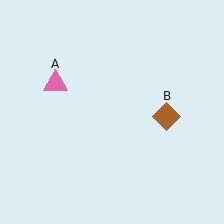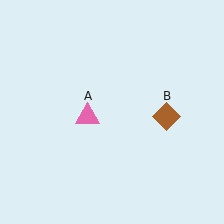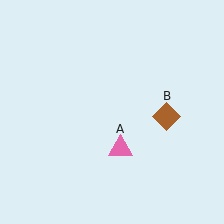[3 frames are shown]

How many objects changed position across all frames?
1 object changed position: pink triangle (object A).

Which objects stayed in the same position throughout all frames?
Brown diamond (object B) remained stationary.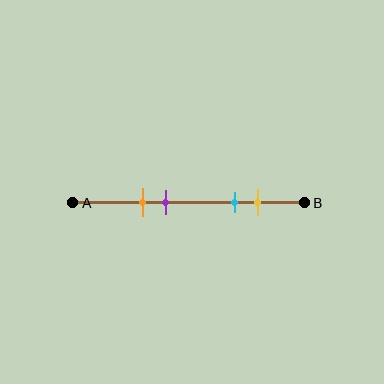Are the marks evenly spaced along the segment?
No, the marks are not evenly spaced.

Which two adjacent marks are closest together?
The orange and purple marks are the closest adjacent pair.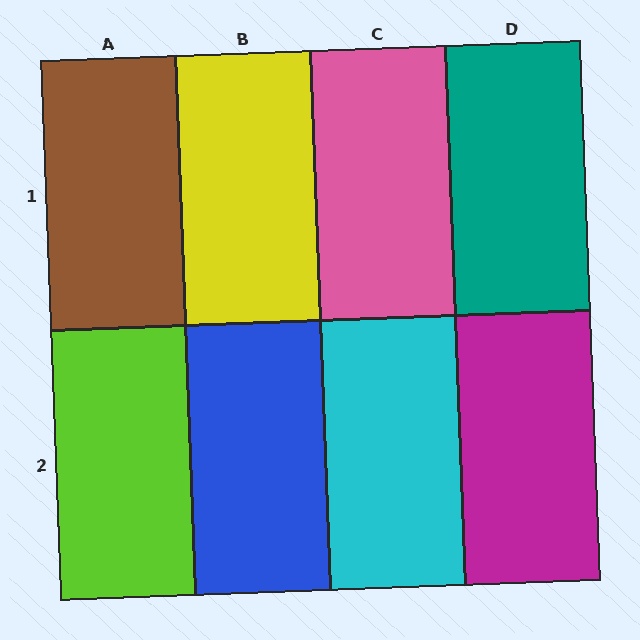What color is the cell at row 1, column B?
Yellow.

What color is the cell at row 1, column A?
Brown.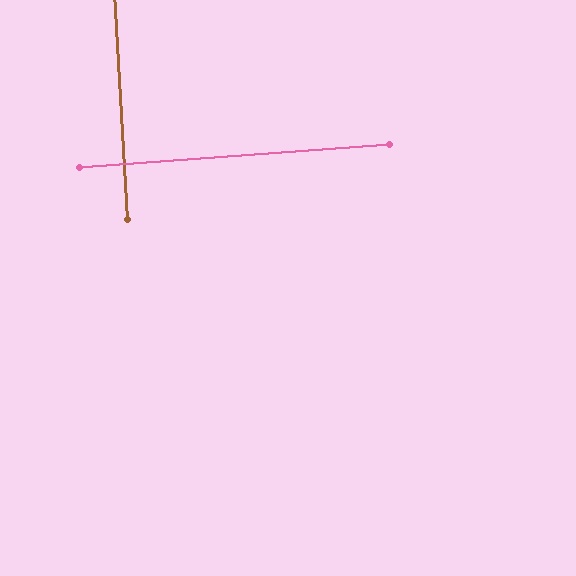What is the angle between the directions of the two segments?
Approximately 89 degrees.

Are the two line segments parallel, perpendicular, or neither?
Perpendicular — they meet at approximately 89°.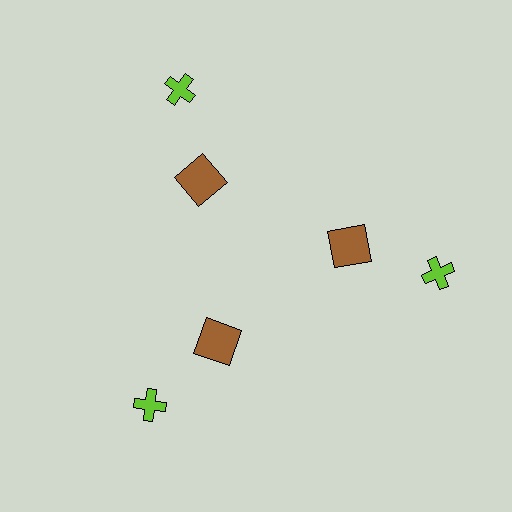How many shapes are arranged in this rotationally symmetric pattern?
There are 6 shapes, arranged in 3 groups of 2.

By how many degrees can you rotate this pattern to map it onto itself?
The pattern maps onto itself every 120 degrees of rotation.